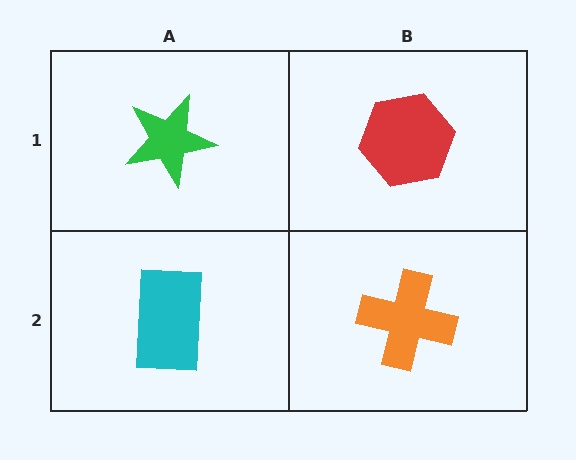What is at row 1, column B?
A red hexagon.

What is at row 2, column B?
An orange cross.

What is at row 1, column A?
A green star.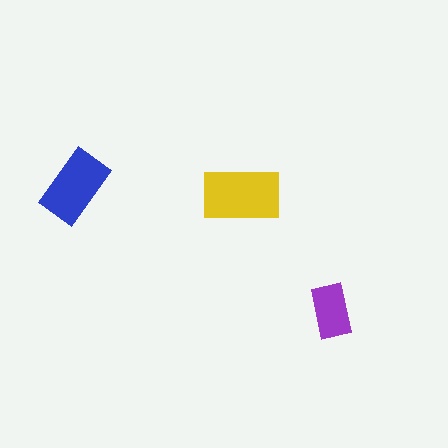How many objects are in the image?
There are 3 objects in the image.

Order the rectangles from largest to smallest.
the yellow one, the blue one, the purple one.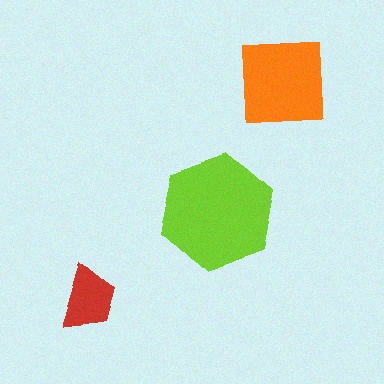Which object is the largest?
The lime hexagon.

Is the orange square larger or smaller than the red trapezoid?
Larger.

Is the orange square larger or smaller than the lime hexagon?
Smaller.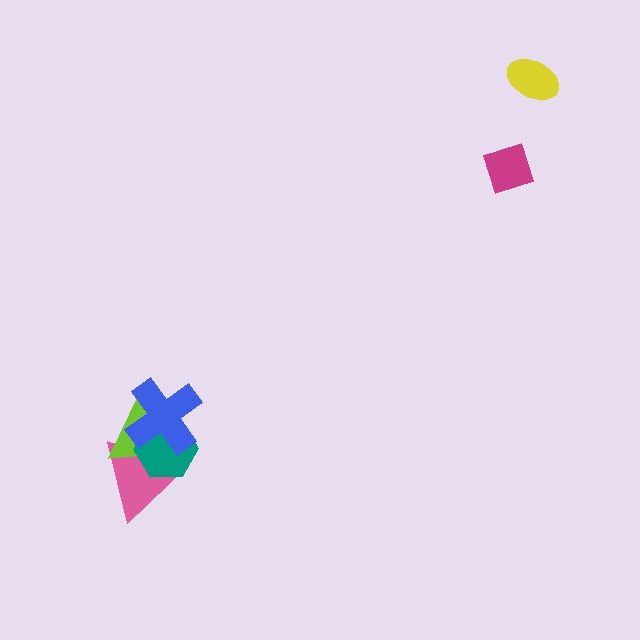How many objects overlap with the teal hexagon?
3 objects overlap with the teal hexagon.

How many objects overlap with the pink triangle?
3 objects overlap with the pink triangle.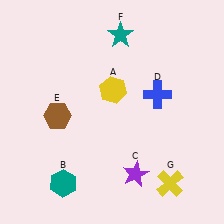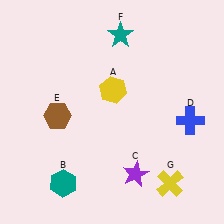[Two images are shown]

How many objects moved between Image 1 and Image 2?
1 object moved between the two images.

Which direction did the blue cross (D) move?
The blue cross (D) moved right.